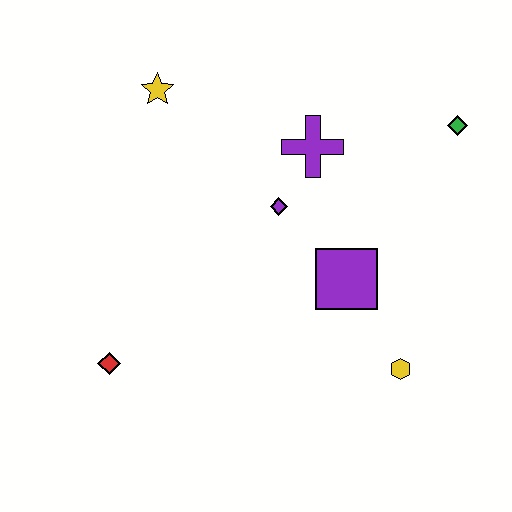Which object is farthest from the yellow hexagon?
The yellow star is farthest from the yellow hexagon.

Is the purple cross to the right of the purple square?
No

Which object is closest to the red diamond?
The purple diamond is closest to the red diamond.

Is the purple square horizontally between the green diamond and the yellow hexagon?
No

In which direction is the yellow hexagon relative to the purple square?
The yellow hexagon is below the purple square.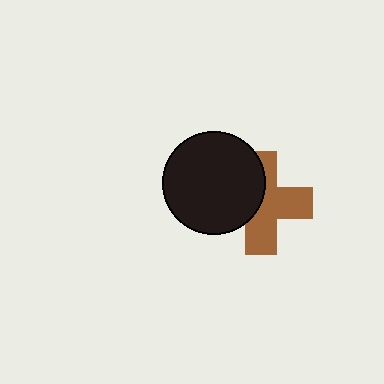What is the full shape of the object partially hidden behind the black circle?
The partially hidden object is a brown cross.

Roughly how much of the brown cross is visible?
About half of it is visible (roughly 59%).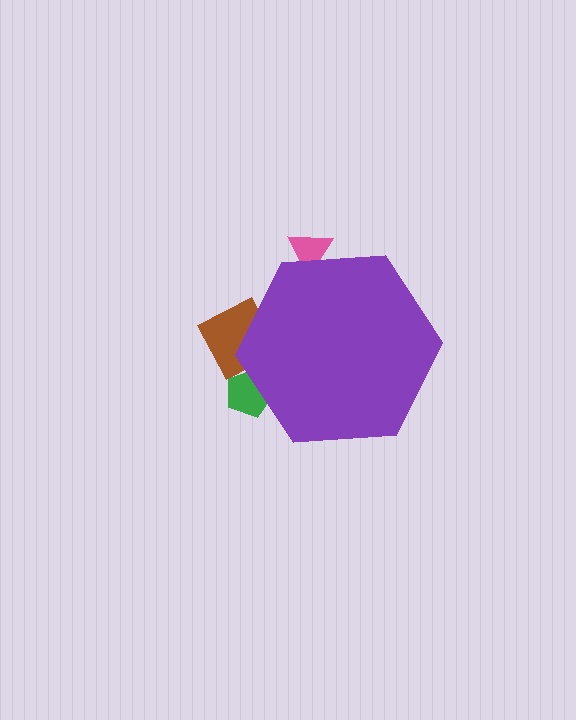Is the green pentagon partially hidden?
Yes, the green pentagon is partially hidden behind the purple hexagon.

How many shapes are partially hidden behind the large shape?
3 shapes are partially hidden.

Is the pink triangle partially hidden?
Yes, the pink triangle is partially hidden behind the purple hexagon.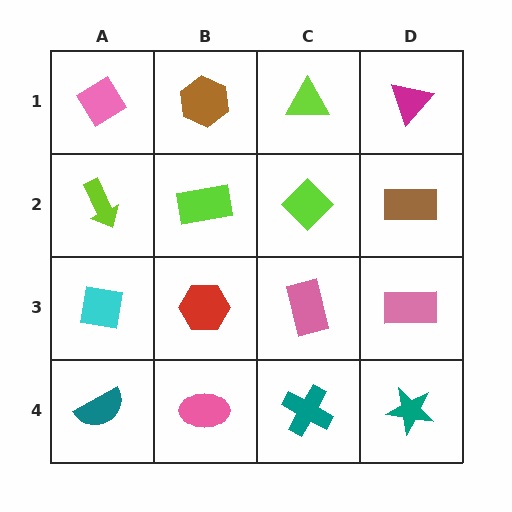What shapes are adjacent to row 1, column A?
A lime arrow (row 2, column A), a brown hexagon (row 1, column B).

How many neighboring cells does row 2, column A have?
3.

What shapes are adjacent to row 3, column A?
A lime arrow (row 2, column A), a teal semicircle (row 4, column A), a red hexagon (row 3, column B).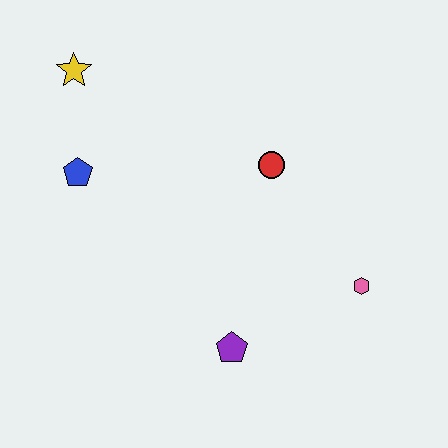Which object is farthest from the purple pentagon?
The yellow star is farthest from the purple pentagon.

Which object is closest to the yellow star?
The blue pentagon is closest to the yellow star.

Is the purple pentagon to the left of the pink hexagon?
Yes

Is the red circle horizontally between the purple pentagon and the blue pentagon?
No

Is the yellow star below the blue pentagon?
No